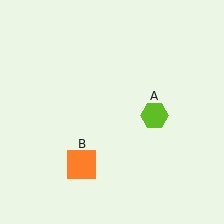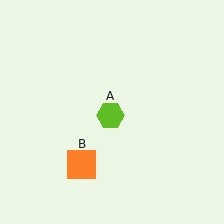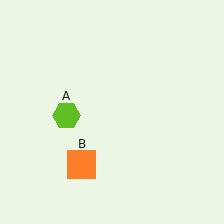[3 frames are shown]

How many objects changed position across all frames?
1 object changed position: lime hexagon (object A).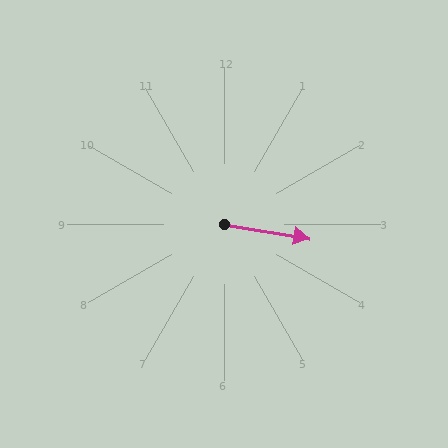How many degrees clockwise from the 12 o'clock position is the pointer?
Approximately 99 degrees.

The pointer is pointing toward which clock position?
Roughly 3 o'clock.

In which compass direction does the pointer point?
East.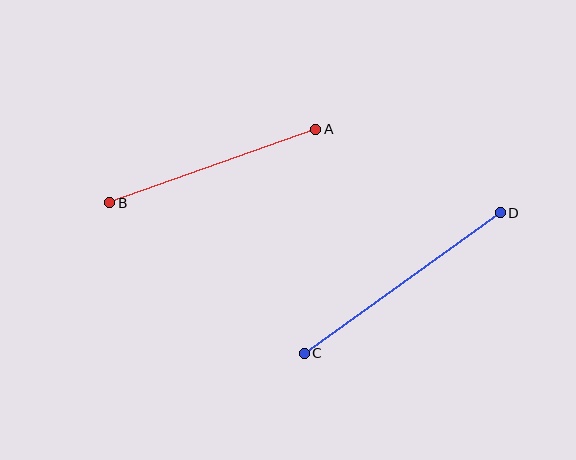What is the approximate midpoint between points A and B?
The midpoint is at approximately (213, 166) pixels.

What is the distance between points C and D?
The distance is approximately 242 pixels.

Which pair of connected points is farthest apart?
Points C and D are farthest apart.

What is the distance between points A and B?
The distance is approximately 219 pixels.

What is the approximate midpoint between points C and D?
The midpoint is at approximately (402, 283) pixels.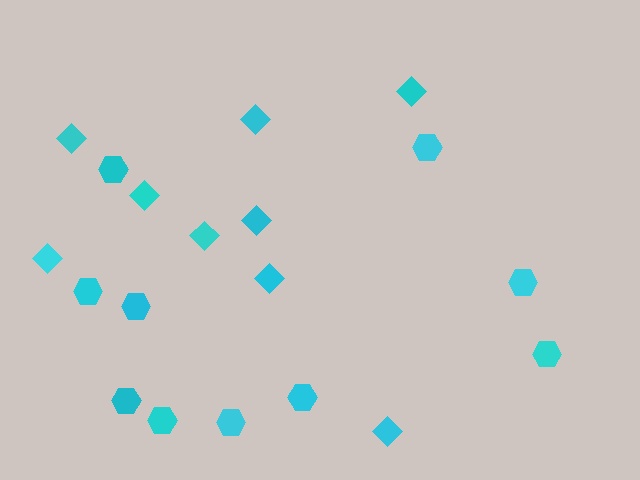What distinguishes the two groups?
There are 2 groups: one group of diamonds (9) and one group of hexagons (10).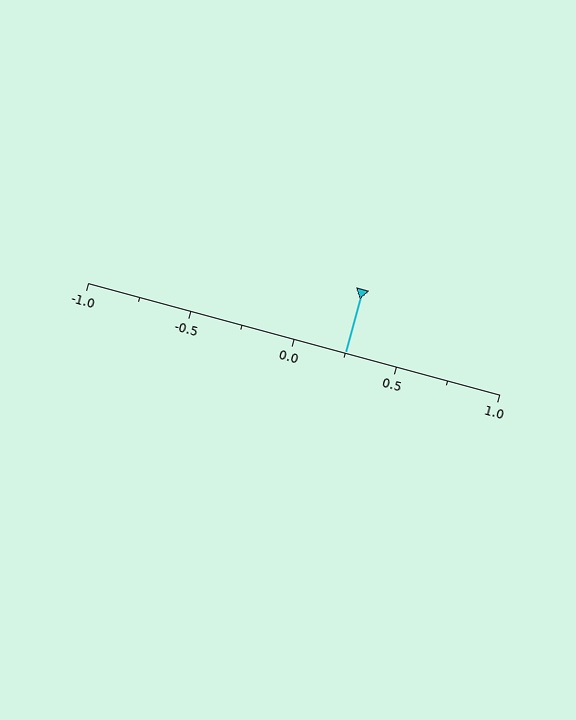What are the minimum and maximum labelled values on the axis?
The axis runs from -1.0 to 1.0.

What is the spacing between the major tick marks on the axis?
The major ticks are spaced 0.5 apart.